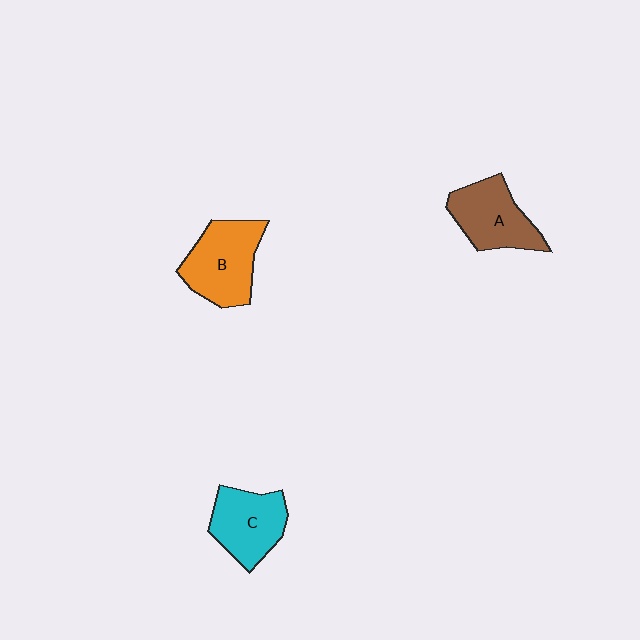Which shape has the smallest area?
Shape C (cyan).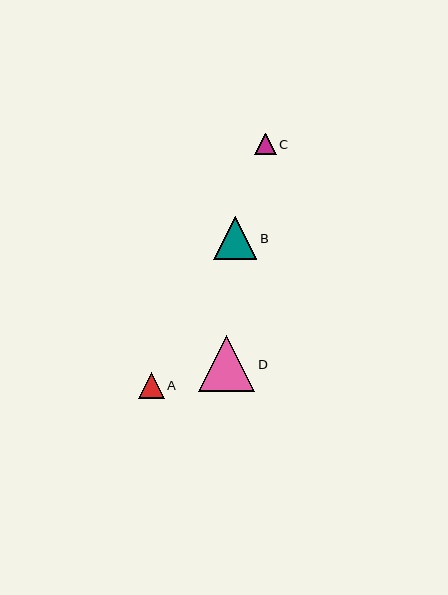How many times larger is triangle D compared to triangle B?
Triangle D is approximately 1.3 times the size of triangle B.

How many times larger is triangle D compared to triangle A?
Triangle D is approximately 2.1 times the size of triangle A.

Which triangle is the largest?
Triangle D is the largest with a size of approximately 56 pixels.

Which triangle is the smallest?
Triangle C is the smallest with a size of approximately 21 pixels.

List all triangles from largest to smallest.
From largest to smallest: D, B, A, C.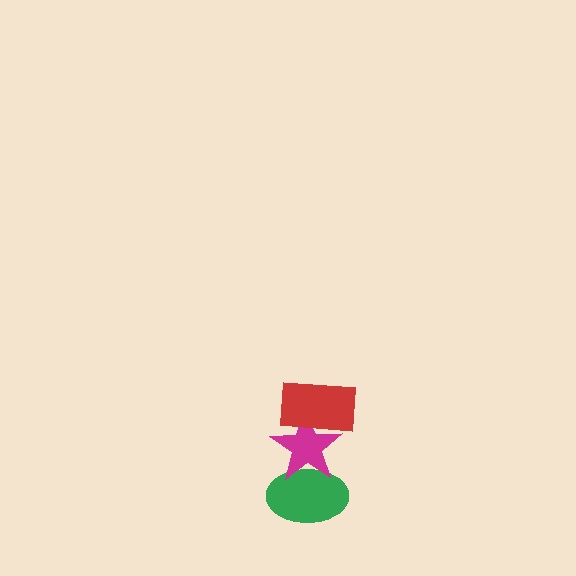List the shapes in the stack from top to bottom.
From top to bottom: the red rectangle, the magenta star, the green ellipse.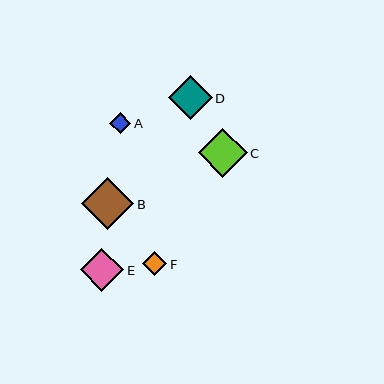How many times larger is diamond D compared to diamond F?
Diamond D is approximately 1.8 times the size of diamond F.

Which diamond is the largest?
Diamond B is the largest with a size of approximately 52 pixels.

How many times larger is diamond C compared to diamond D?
Diamond C is approximately 1.1 times the size of diamond D.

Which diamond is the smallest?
Diamond A is the smallest with a size of approximately 21 pixels.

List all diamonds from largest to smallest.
From largest to smallest: B, C, D, E, F, A.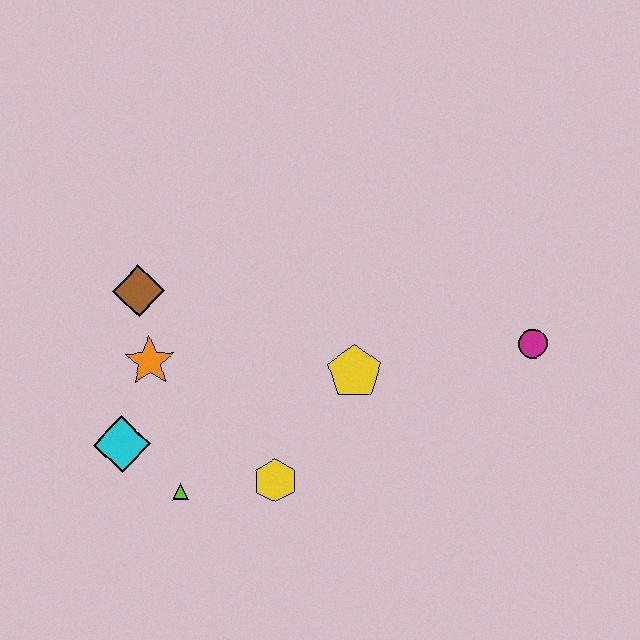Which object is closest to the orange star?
The brown diamond is closest to the orange star.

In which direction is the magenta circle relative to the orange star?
The magenta circle is to the right of the orange star.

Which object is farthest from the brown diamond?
The magenta circle is farthest from the brown diamond.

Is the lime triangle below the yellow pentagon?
Yes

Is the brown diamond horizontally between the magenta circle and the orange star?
No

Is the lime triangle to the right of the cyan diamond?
Yes